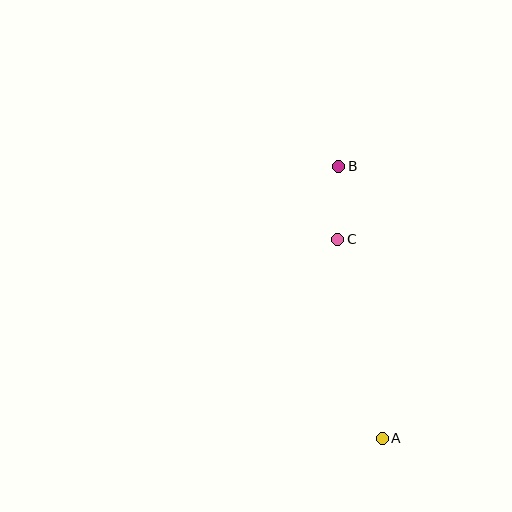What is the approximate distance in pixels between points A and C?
The distance between A and C is approximately 204 pixels.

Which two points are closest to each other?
Points B and C are closest to each other.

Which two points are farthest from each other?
Points A and B are farthest from each other.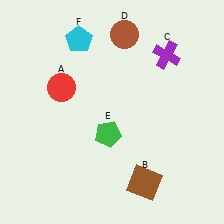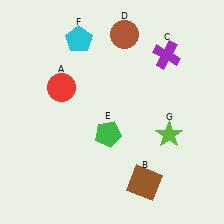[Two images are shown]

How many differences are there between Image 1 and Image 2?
There is 1 difference between the two images.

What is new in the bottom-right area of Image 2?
A lime star (G) was added in the bottom-right area of Image 2.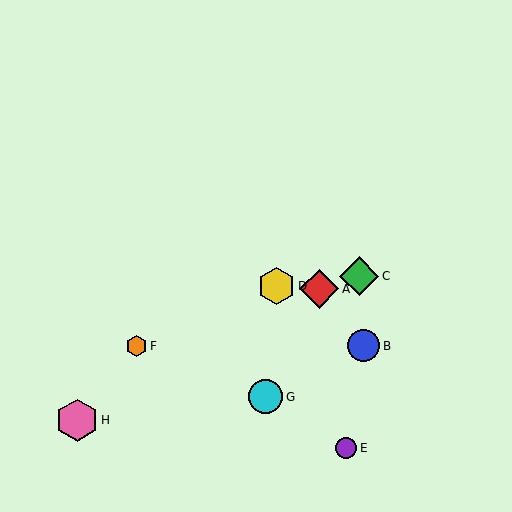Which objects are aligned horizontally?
Objects B, F are aligned horizontally.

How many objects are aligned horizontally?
2 objects (B, F) are aligned horizontally.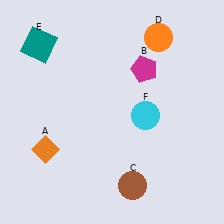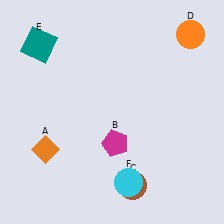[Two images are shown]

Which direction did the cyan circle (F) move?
The cyan circle (F) moved down.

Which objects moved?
The objects that moved are: the magenta pentagon (B), the orange circle (D), the cyan circle (F).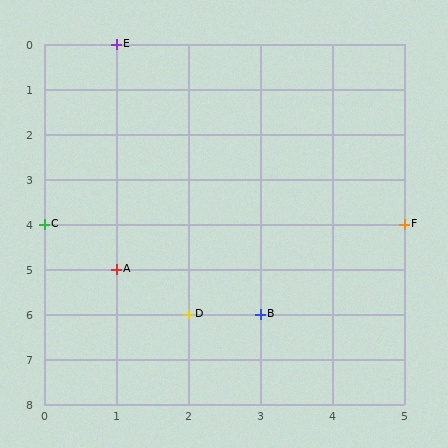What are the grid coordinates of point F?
Point F is at grid coordinates (5, 4).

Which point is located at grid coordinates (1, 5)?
Point A is at (1, 5).